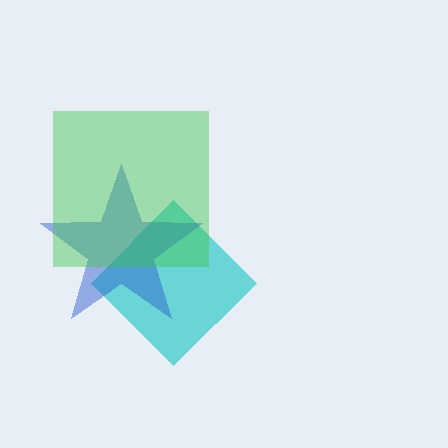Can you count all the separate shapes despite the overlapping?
Yes, there are 3 separate shapes.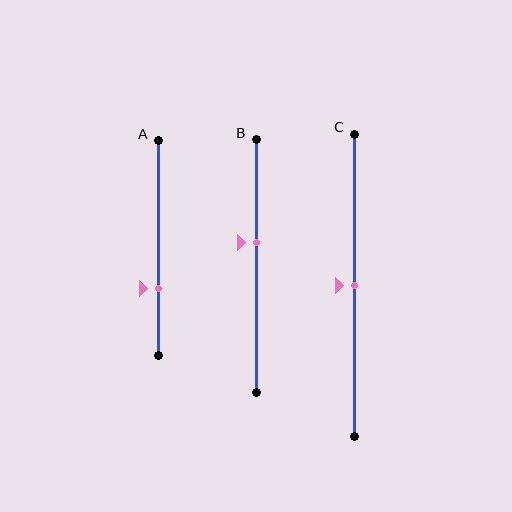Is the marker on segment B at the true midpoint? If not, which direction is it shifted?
No, the marker on segment B is shifted upward by about 9% of the segment length.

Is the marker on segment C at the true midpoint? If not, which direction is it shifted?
Yes, the marker on segment C is at the true midpoint.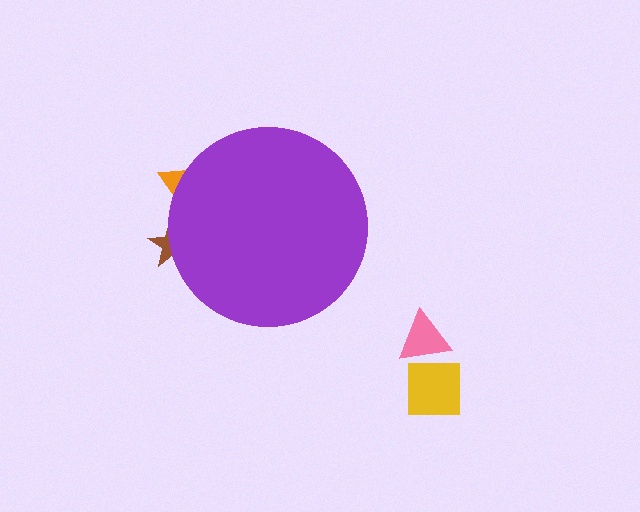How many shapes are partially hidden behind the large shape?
2 shapes are partially hidden.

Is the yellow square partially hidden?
No, the yellow square is fully visible.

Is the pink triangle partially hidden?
No, the pink triangle is fully visible.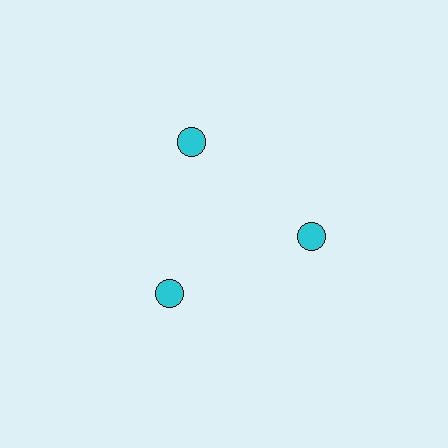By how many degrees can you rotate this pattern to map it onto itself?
The pattern maps onto itself every 120 degrees of rotation.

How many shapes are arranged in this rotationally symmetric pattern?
There are 3 shapes, arranged in 3 groups of 1.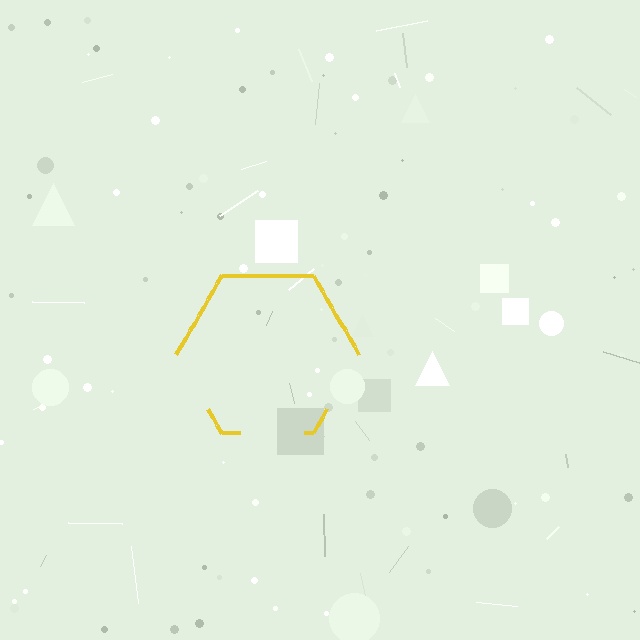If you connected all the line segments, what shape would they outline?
They would outline a hexagon.